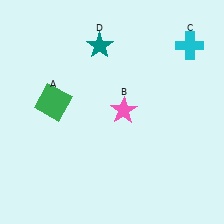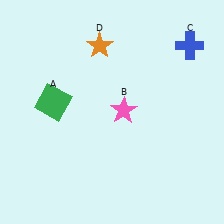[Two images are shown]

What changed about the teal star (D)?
In Image 1, D is teal. In Image 2, it changed to orange.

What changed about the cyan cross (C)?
In Image 1, C is cyan. In Image 2, it changed to blue.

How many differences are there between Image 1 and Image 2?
There are 2 differences between the two images.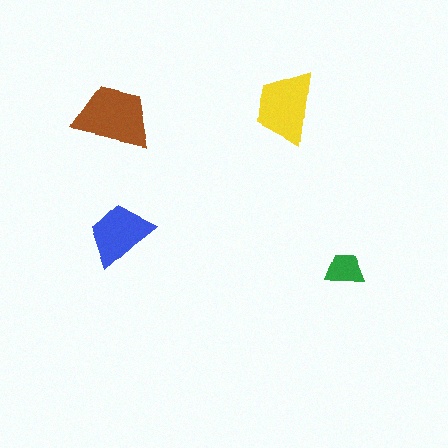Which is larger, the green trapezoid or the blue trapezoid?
The blue one.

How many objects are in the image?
There are 4 objects in the image.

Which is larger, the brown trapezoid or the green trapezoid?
The brown one.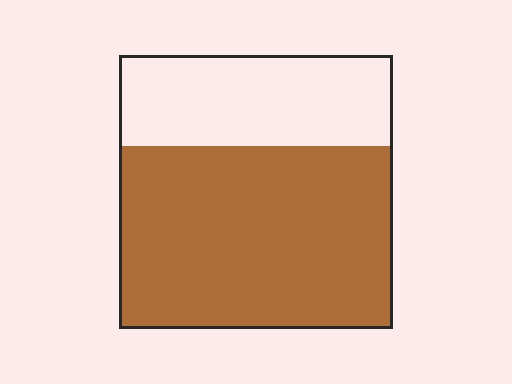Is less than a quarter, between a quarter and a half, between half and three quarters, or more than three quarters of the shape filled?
Between half and three quarters.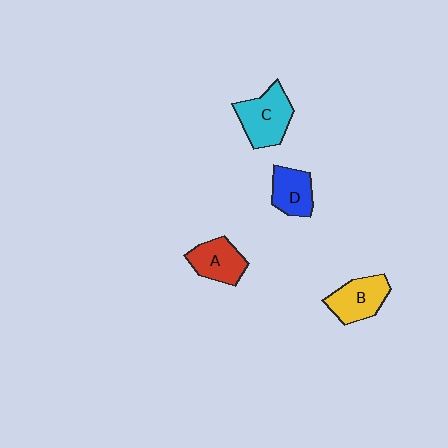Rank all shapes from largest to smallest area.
From largest to smallest: C (cyan), B (yellow), A (red), D (blue).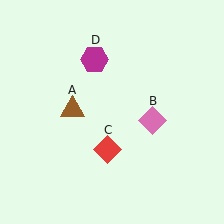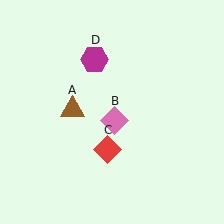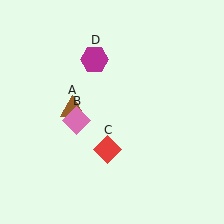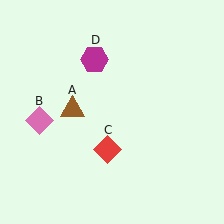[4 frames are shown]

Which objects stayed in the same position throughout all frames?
Brown triangle (object A) and red diamond (object C) and magenta hexagon (object D) remained stationary.